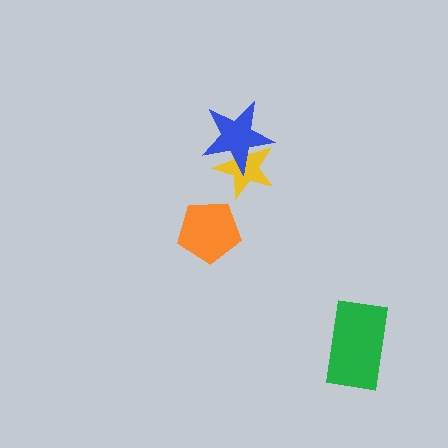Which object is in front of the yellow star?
The blue star is in front of the yellow star.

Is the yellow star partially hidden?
Yes, it is partially covered by another shape.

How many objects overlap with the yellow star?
1 object overlaps with the yellow star.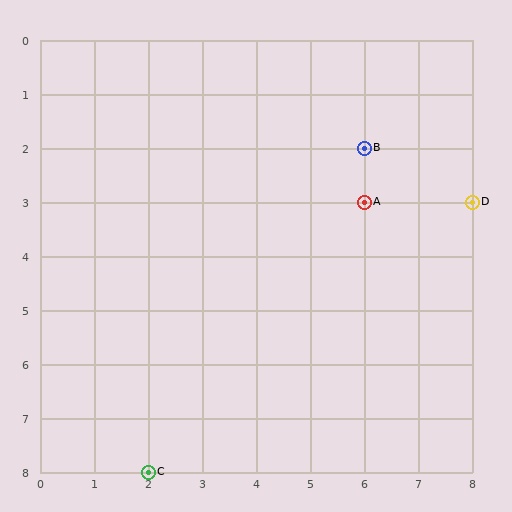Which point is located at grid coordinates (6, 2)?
Point B is at (6, 2).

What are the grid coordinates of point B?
Point B is at grid coordinates (6, 2).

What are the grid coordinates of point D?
Point D is at grid coordinates (8, 3).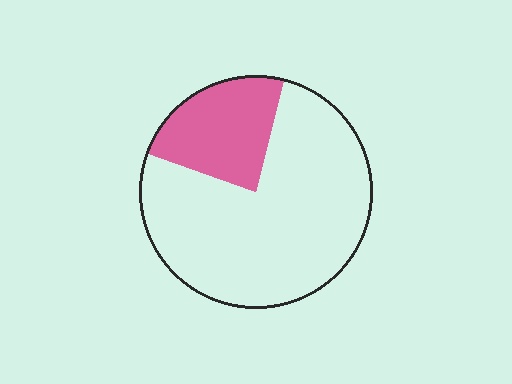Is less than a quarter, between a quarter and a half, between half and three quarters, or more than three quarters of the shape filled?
Less than a quarter.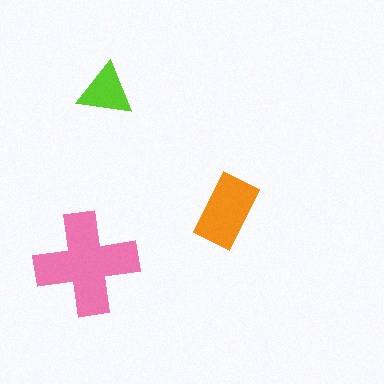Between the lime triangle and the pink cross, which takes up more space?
The pink cross.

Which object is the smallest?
The lime triangle.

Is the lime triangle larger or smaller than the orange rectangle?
Smaller.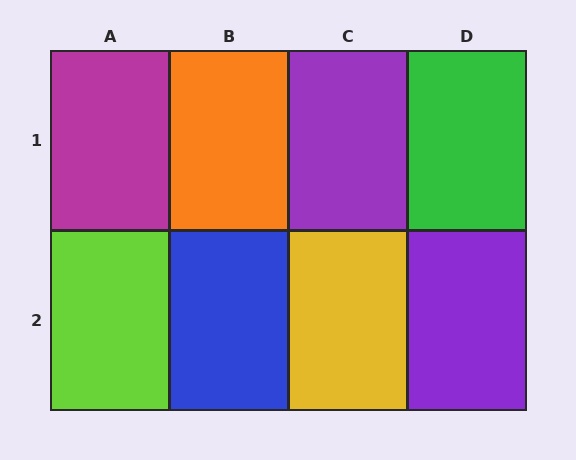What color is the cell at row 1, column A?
Magenta.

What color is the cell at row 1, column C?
Purple.